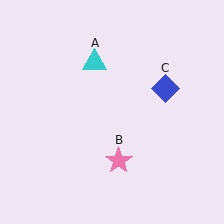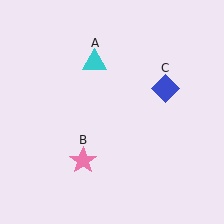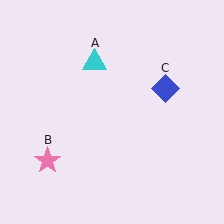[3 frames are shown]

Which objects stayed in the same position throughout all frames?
Cyan triangle (object A) and blue diamond (object C) remained stationary.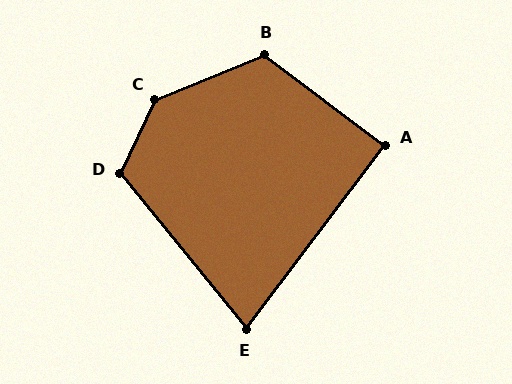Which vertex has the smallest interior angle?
E, at approximately 76 degrees.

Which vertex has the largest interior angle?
C, at approximately 137 degrees.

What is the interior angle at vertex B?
Approximately 121 degrees (obtuse).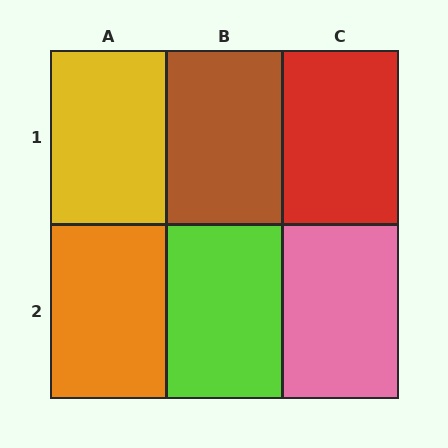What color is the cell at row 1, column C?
Red.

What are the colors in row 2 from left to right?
Orange, lime, pink.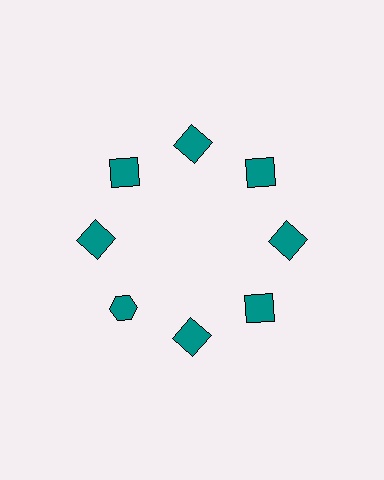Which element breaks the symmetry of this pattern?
The teal hexagon at roughly the 8 o'clock position breaks the symmetry. All other shapes are teal squares.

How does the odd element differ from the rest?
It has a different shape: hexagon instead of square.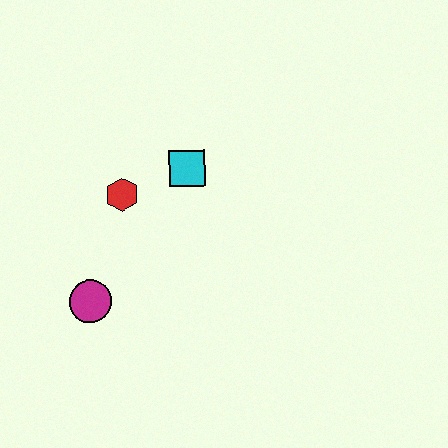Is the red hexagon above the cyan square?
No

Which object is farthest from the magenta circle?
The cyan square is farthest from the magenta circle.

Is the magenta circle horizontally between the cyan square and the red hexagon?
No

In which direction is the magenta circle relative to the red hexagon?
The magenta circle is below the red hexagon.